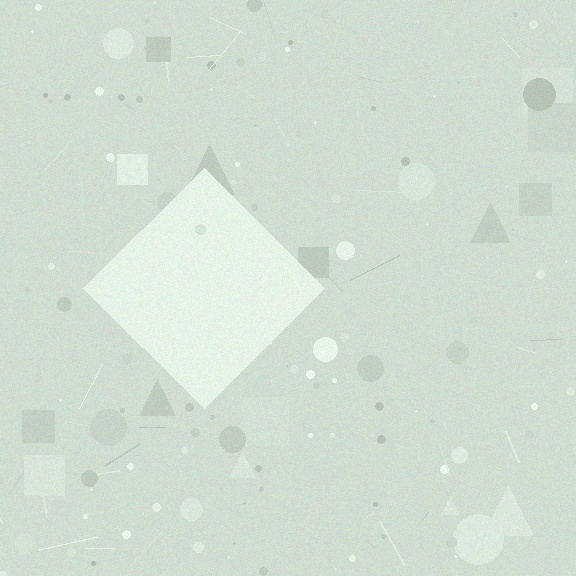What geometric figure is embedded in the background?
A diamond is embedded in the background.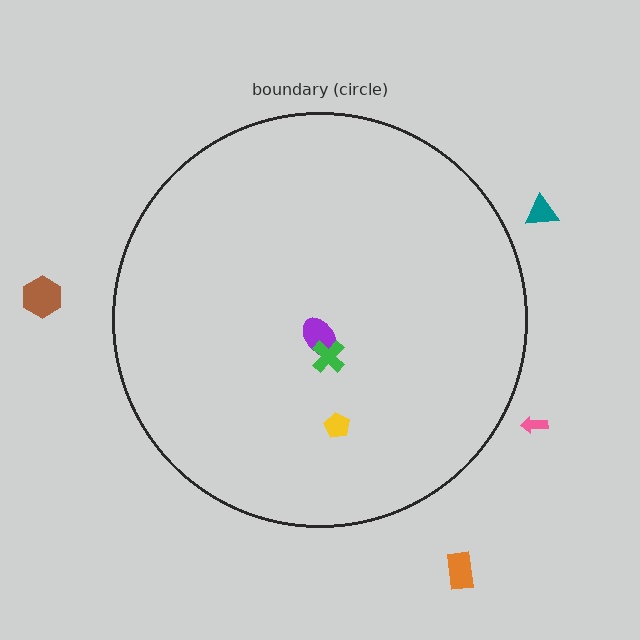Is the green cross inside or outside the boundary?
Inside.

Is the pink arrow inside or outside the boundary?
Outside.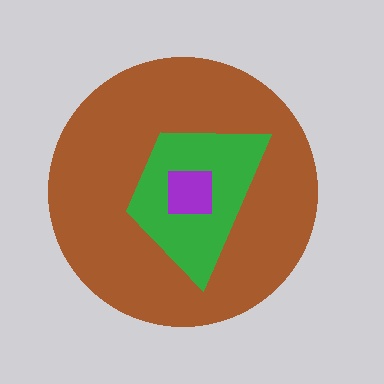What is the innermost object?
The purple square.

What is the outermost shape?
The brown circle.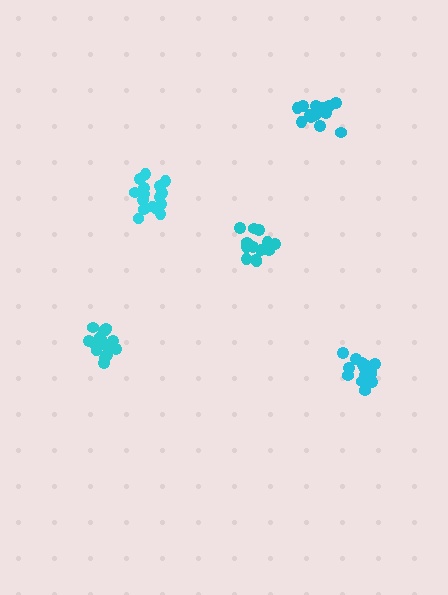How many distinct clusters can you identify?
There are 5 distinct clusters.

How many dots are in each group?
Group 1: 14 dots, Group 2: 17 dots, Group 3: 15 dots, Group 4: 16 dots, Group 5: 14 dots (76 total).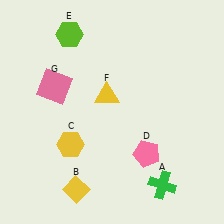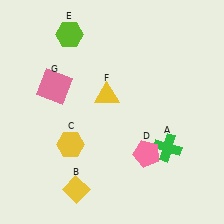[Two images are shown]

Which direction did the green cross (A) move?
The green cross (A) moved up.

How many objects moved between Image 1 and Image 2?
1 object moved between the two images.